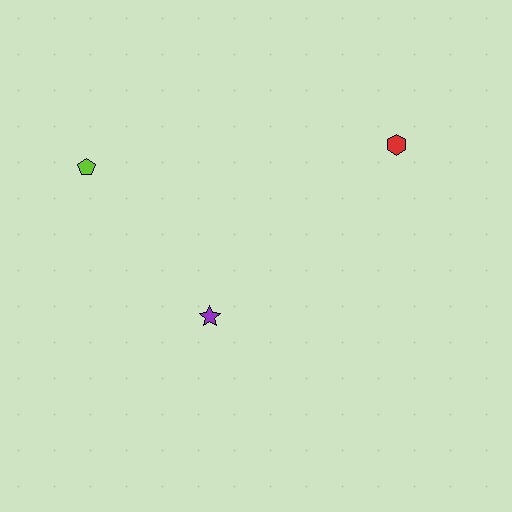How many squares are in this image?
There are no squares.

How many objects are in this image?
There are 3 objects.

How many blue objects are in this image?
There are no blue objects.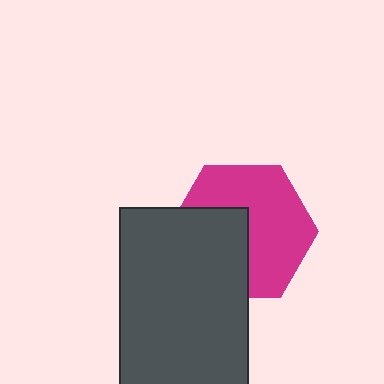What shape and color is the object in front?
The object in front is a dark gray rectangle.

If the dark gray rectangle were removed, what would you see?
You would see the complete magenta hexagon.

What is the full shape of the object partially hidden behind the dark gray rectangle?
The partially hidden object is a magenta hexagon.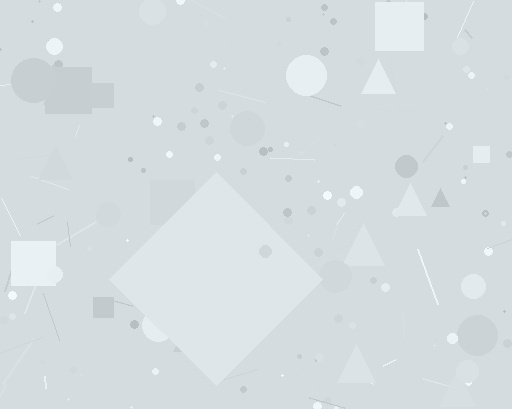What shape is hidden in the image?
A diamond is hidden in the image.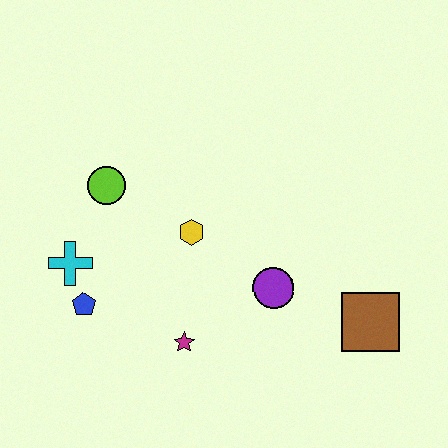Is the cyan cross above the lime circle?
No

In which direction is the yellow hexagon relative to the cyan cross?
The yellow hexagon is to the right of the cyan cross.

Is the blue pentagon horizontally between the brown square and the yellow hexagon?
No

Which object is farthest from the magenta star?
The brown square is farthest from the magenta star.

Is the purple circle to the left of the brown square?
Yes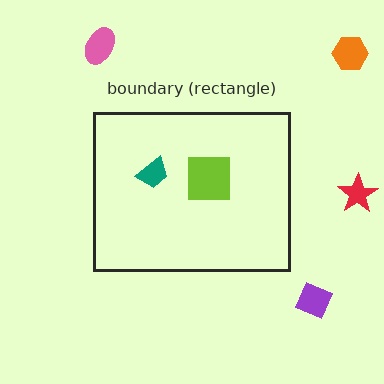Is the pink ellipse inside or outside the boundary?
Outside.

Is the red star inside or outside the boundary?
Outside.